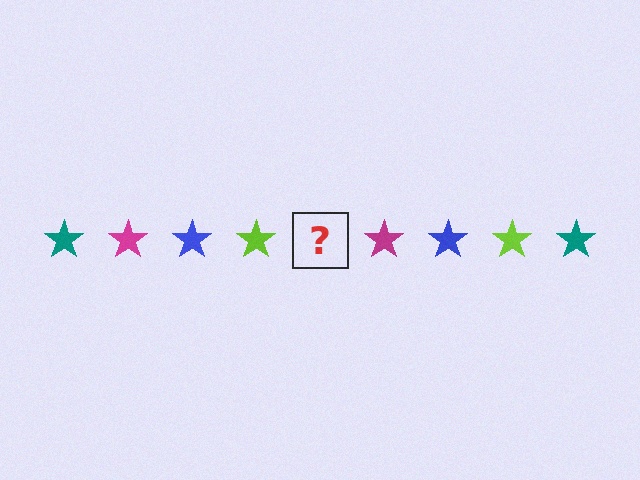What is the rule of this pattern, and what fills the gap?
The rule is that the pattern cycles through teal, magenta, blue, lime stars. The gap should be filled with a teal star.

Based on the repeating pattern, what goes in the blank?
The blank should be a teal star.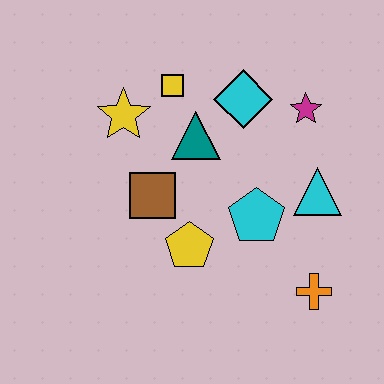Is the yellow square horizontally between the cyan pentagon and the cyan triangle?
No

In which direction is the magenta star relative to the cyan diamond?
The magenta star is to the right of the cyan diamond.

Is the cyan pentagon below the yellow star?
Yes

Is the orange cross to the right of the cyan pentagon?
Yes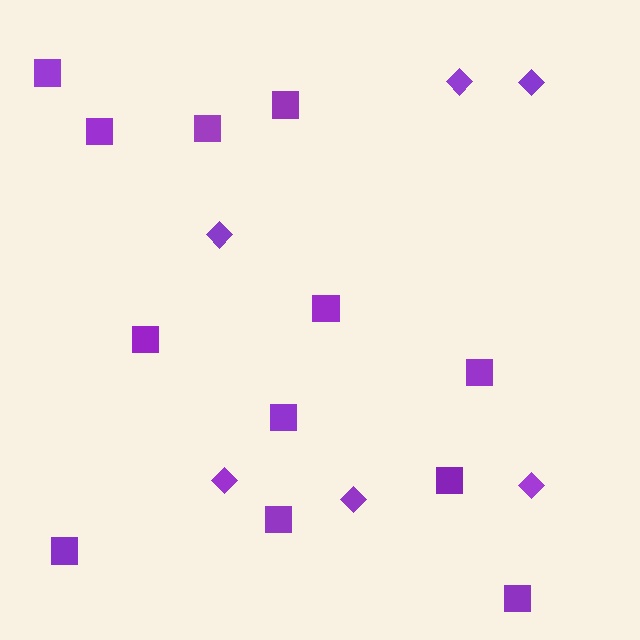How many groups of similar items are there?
There are 2 groups: one group of diamonds (6) and one group of squares (12).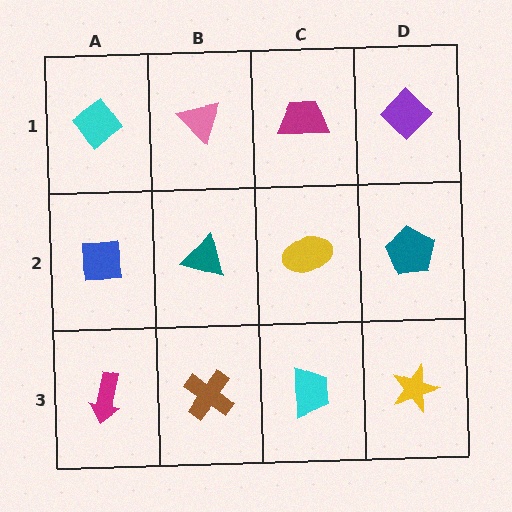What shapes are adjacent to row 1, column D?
A teal pentagon (row 2, column D), a magenta trapezoid (row 1, column C).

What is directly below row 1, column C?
A yellow ellipse.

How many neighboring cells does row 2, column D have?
3.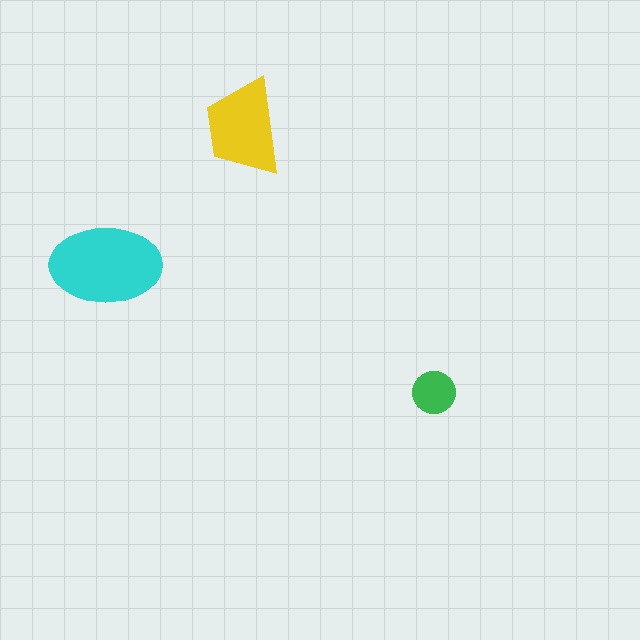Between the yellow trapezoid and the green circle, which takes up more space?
The yellow trapezoid.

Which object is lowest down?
The green circle is bottommost.